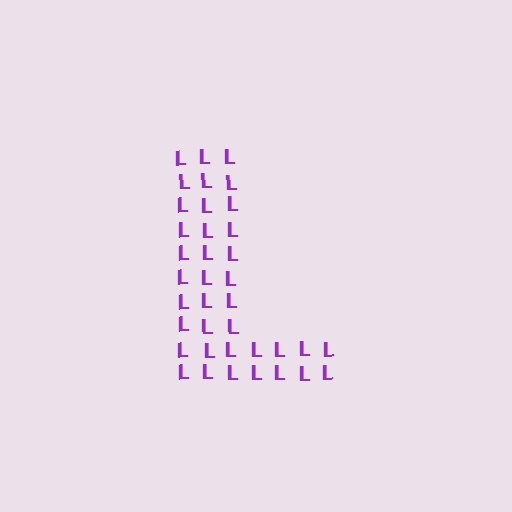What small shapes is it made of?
It is made of small letter L's.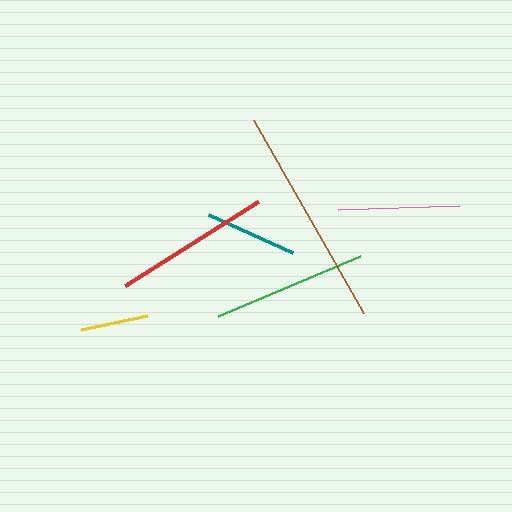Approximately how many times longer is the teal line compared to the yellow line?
The teal line is approximately 1.4 times the length of the yellow line.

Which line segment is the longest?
The brown line is the longest at approximately 222 pixels.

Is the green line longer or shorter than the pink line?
The green line is longer than the pink line.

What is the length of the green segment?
The green segment is approximately 154 pixels long.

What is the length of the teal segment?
The teal segment is approximately 92 pixels long.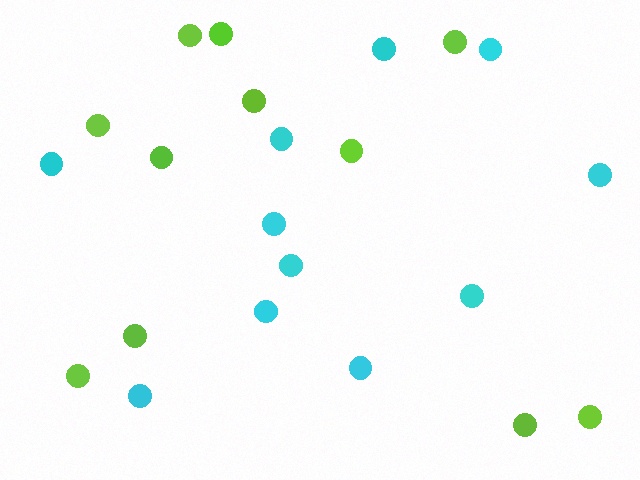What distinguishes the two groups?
There are 2 groups: one group of cyan circles (11) and one group of lime circles (11).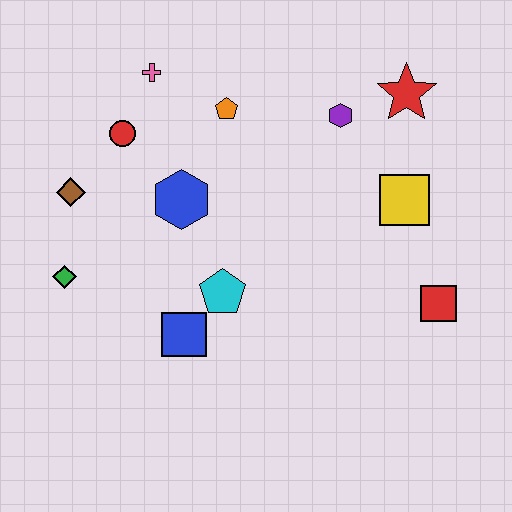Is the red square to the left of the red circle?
No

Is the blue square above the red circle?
No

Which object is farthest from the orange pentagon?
The red square is farthest from the orange pentagon.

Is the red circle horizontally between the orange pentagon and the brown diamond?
Yes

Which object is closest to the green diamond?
The brown diamond is closest to the green diamond.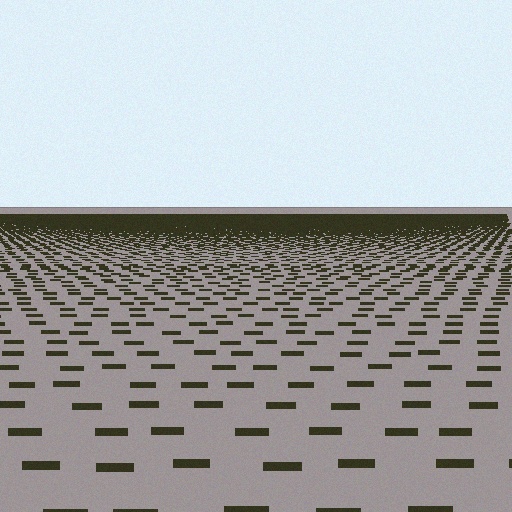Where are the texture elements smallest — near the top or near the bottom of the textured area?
Near the top.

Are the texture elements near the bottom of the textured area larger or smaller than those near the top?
Larger. Near the bottom, elements are closer to the viewer and appear at a bigger on-screen size.